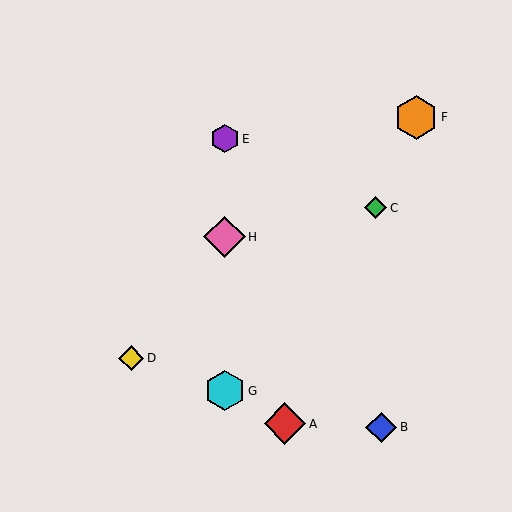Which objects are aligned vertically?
Objects E, G, H are aligned vertically.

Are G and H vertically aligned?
Yes, both are at x≈225.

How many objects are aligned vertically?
3 objects (E, G, H) are aligned vertically.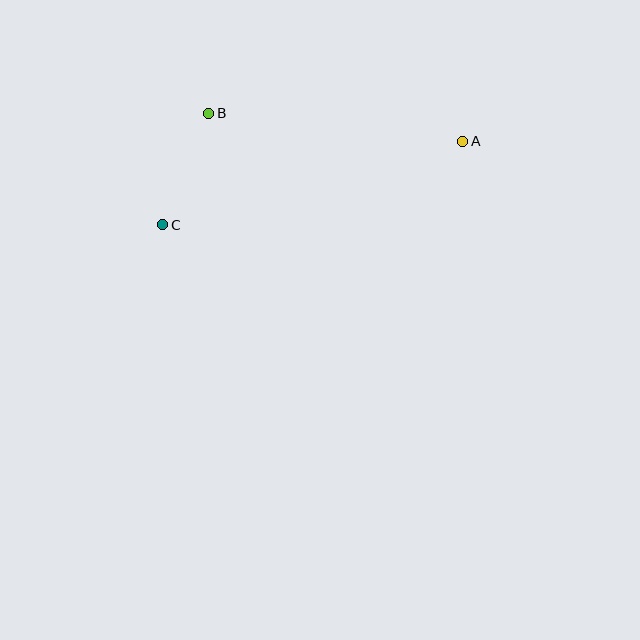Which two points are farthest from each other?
Points A and C are farthest from each other.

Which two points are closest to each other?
Points B and C are closest to each other.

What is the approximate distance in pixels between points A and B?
The distance between A and B is approximately 256 pixels.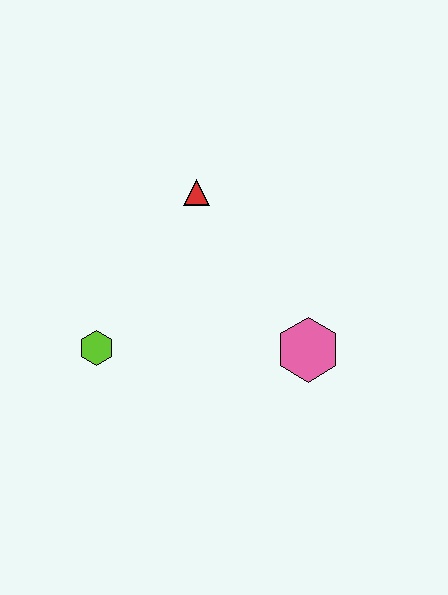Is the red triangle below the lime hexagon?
No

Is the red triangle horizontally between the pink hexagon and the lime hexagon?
Yes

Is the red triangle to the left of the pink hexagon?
Yes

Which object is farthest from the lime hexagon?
The pink hexagon is farthest from the lime hexagon.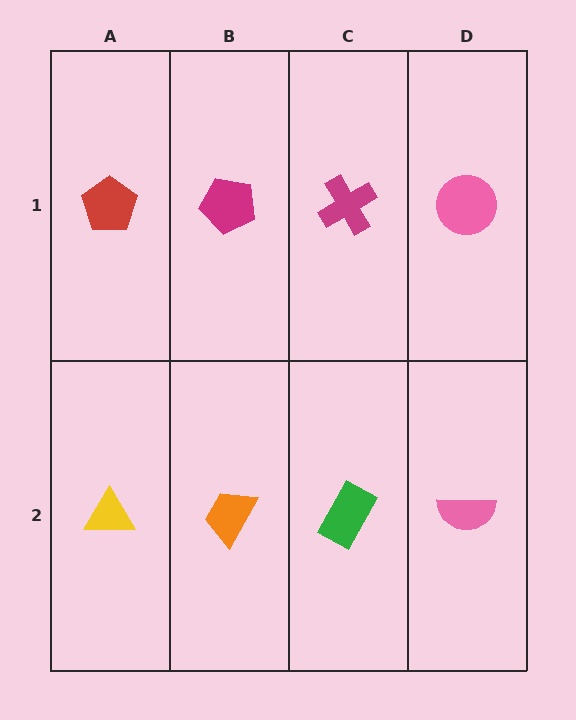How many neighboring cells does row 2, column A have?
2.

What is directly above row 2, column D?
A pink circle.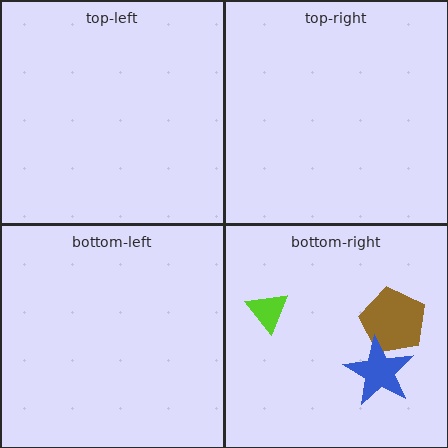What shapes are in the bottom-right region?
The brown pentagon, the lime triangle, the blue star.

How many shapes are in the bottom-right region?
3.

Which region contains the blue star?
The bottom-right region.